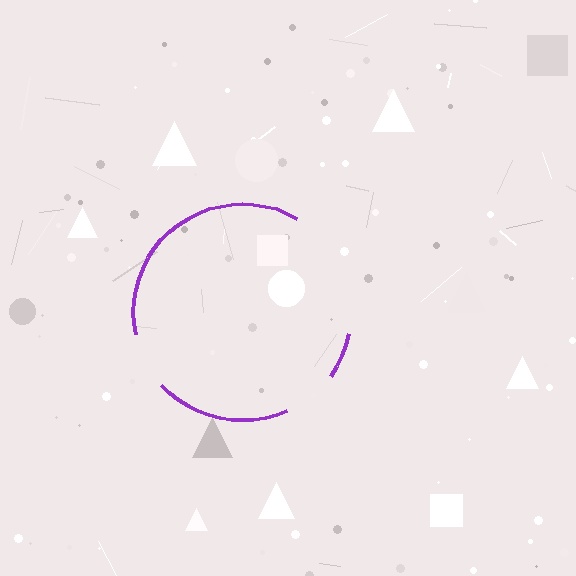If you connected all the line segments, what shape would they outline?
They would outline a circle.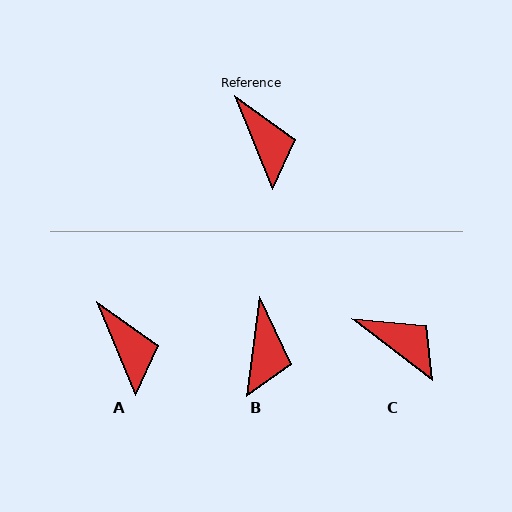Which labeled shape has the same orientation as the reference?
A.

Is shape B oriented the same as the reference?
No, it is off by about 30 degrees.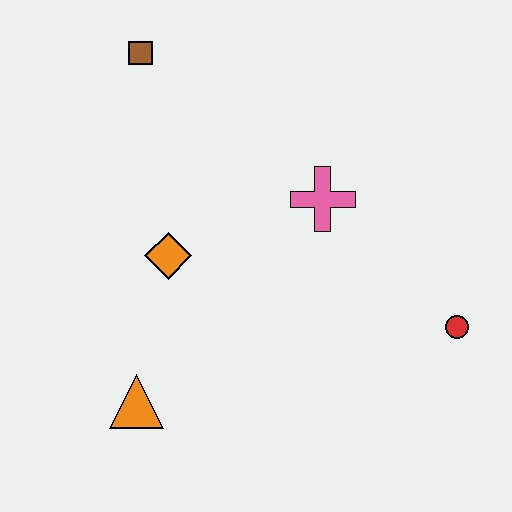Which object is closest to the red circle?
The pink cross is closest to the red circle.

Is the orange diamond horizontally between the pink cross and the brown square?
Yes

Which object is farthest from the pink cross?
The orange triangle is farthest from the pink cross.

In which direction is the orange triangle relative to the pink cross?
The orange triangle is below the pink cross.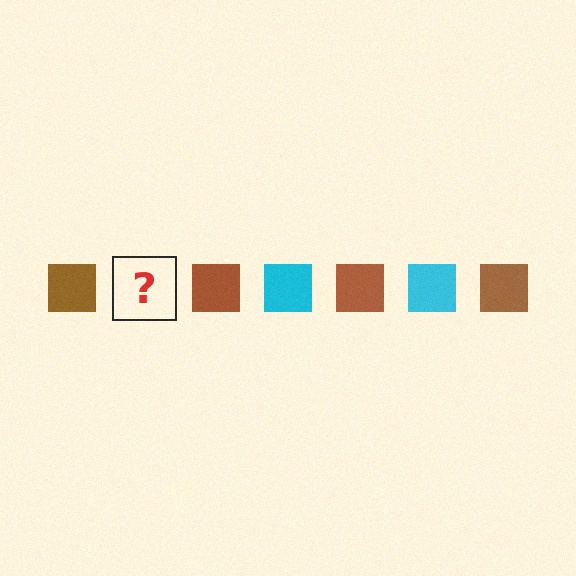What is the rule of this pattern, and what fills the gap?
The rule is that the pattern cycles through brown, cyan squares. The gap should be filled with a cyan square.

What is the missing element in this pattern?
The missing element is a cyan square.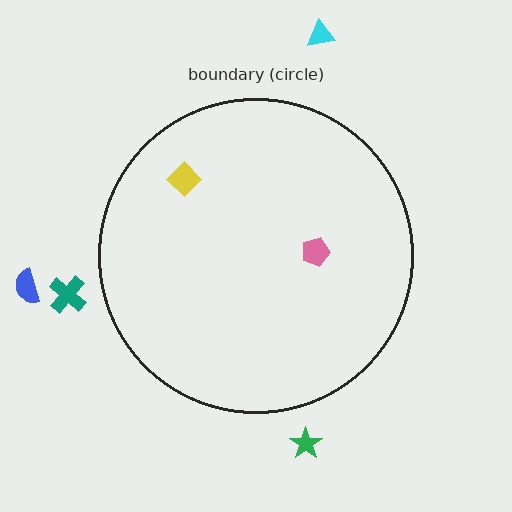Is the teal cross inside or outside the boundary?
Outside.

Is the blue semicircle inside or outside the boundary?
Outside.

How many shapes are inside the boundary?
2 inside, 4 outside.